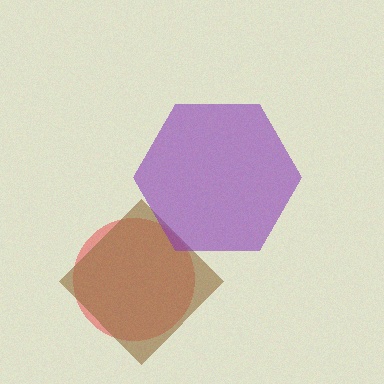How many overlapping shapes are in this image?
There are 3 overlapping shapes in the image.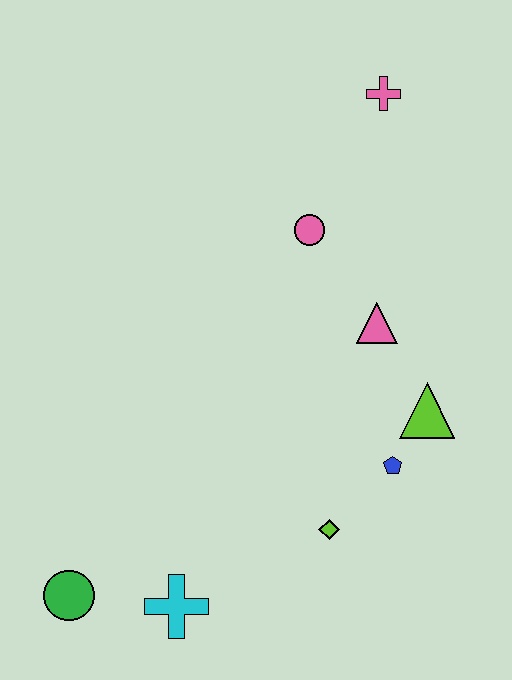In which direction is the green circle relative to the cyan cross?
The green circle is to the left of the cyan cross.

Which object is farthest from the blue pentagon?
The pink cross is farthest from the blue pentagon.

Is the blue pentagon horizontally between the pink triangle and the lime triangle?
Yes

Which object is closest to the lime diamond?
The blue pentagon is closest to the lime diamond.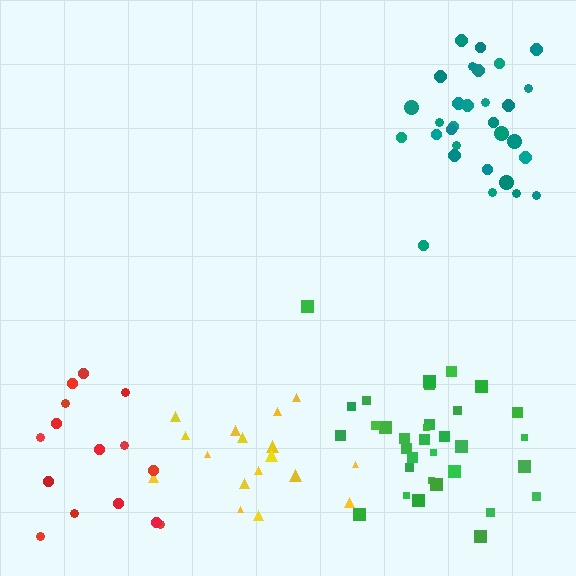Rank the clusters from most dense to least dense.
teal, green, red, yellow.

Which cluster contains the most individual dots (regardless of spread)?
Green (33).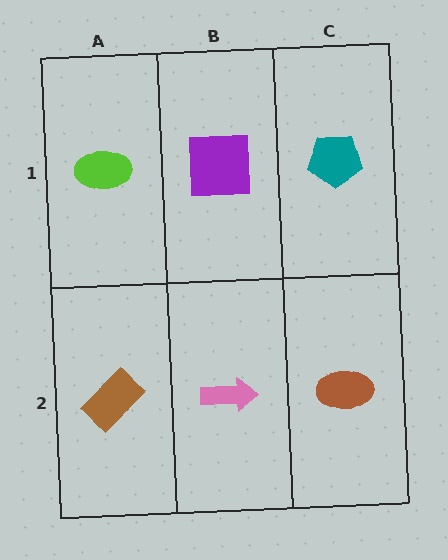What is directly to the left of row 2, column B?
A brown rectangle.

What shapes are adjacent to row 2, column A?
A lime ellipse (row 1, column A), a pink arrow (row 2, column B).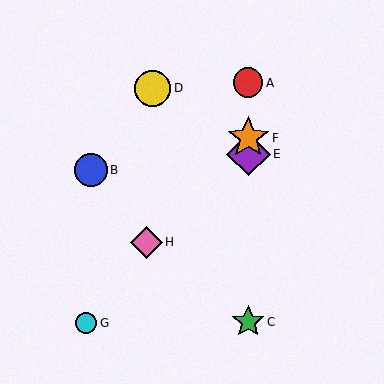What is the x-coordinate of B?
Object B is at x≈91.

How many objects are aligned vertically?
4 objects (A, C, E, F) are aligned vertically.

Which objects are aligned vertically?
Objects A, C, E, F are aligned vertically.